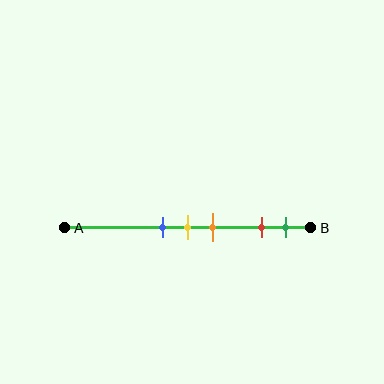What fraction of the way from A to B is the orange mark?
The orange mark is approximately 60% (0.6) of the way from A to B.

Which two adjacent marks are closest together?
The blue and yellow marks are the closest adjacent pair.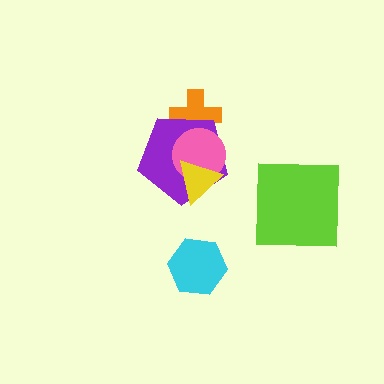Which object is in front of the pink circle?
The yellow triangle is in front of the pink circle.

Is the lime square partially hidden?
No, no other shape covers it.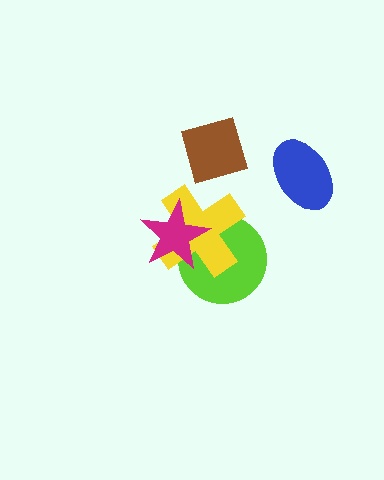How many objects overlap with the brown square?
0 objects overlap with the brown square.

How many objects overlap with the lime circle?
2 objects overlap with the lime circle.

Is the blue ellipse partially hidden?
No, no other shape covers it.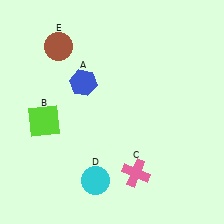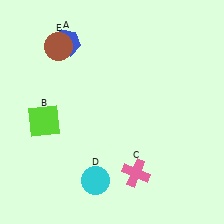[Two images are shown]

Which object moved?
The blue hexagon (A) moved up.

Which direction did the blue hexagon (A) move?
The blue hexagon (A) moved up.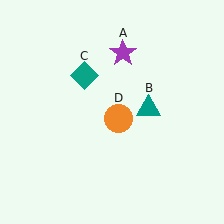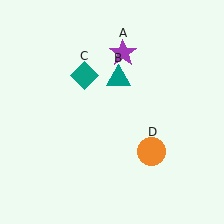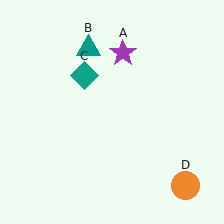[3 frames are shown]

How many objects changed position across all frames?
2 objects changed position: teal triangle (object B), orange circle (object D).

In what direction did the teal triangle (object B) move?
The teal triangle (object B) moved up and to the left.